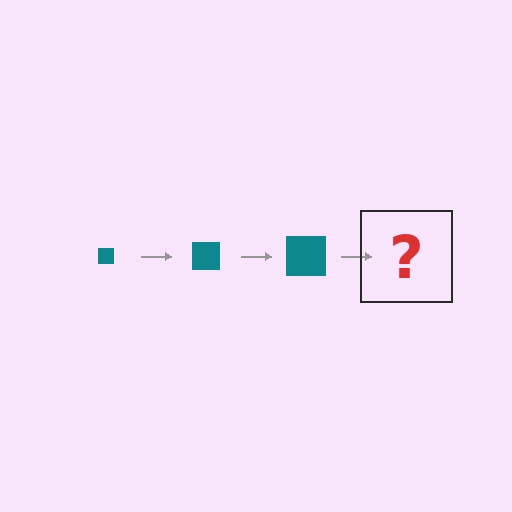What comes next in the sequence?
The next element should be a teal square, larger than the previous one.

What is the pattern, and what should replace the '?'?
The pattern is that the square gets progressively larger each step. The '?' should be a teal square, larger than the previous one.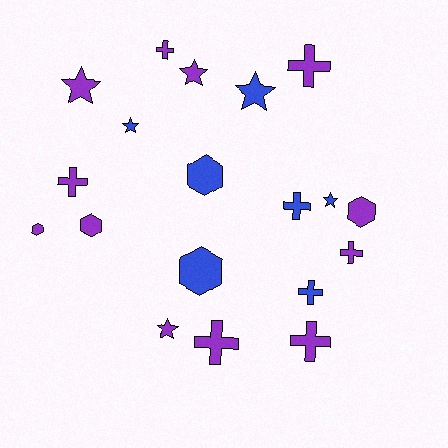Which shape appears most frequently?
Cross, with 8 objects.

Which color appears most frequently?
Purple, with 12 objects.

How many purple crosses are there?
There are 6 purple crosses.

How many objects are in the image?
There are 19 objects.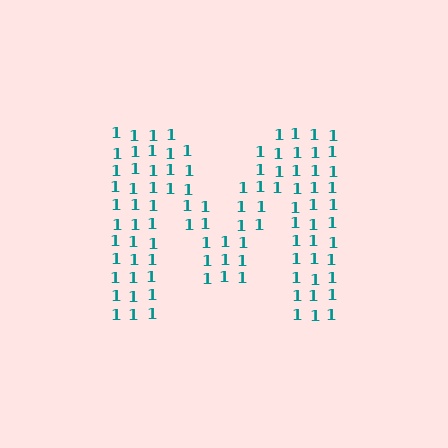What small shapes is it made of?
It is made of small digit 1's.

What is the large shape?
The large shape is the letter M.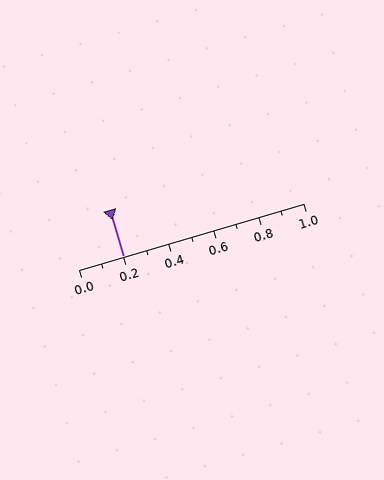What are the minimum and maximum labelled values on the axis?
The axis runs from 0.0 to 1.0.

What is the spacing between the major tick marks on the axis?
The major ticks are spaced 0.2 apart.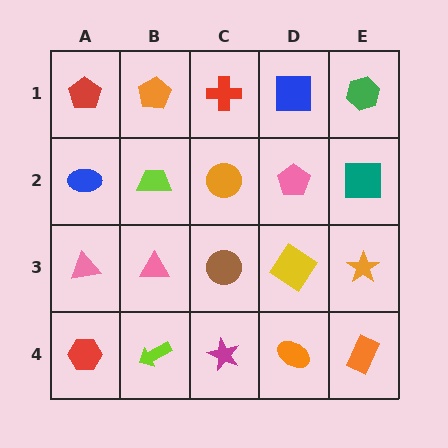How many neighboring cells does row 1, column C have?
3.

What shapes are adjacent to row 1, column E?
A teal square (row 2, column E), a blue square (row 1, column D).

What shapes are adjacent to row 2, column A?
A red pentagon (row 1, column A), a pink triangle (row 3, column A), a lime trapezoid (row 2, column B).